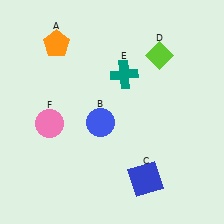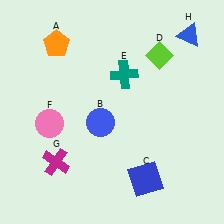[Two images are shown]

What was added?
A magenta cross (G), a blue triangle (H) were added in Image 2.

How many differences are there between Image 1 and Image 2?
There are 2 differences between the two images.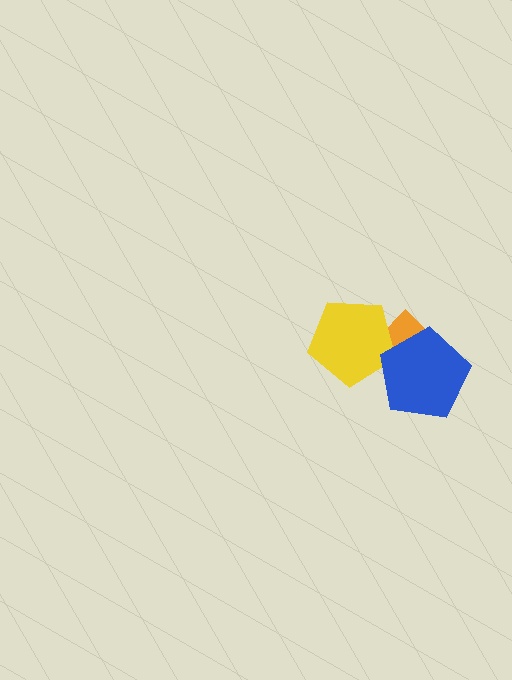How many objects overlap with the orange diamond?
2 objects overlap with the orange diamond.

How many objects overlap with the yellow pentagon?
2 objects overlap with the yellow pentagon.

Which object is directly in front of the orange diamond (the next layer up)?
The yellow pentagon is directly in front of the orange diamond.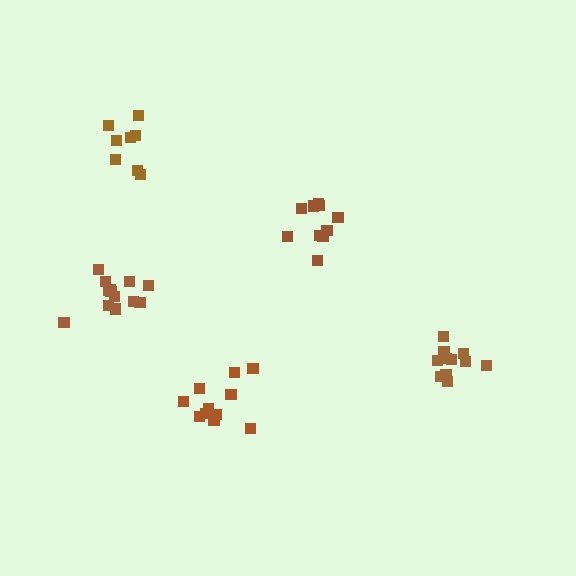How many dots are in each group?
Group 1: 10 dots, Group 2: 13 dots, Group 3: 11 dots, Group 4: 11 dots, Group 5: 8 dots (53 total).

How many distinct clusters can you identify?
There are 5 distinct clusters.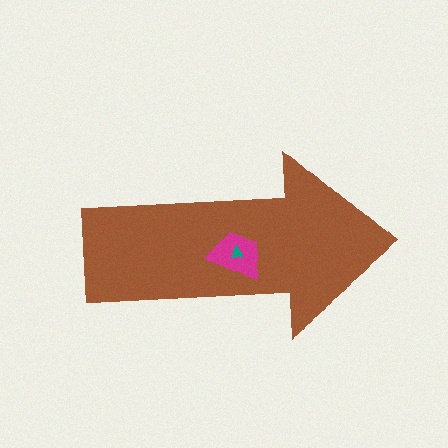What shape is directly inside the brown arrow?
The magenta trapezoid.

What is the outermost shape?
The brown arrow.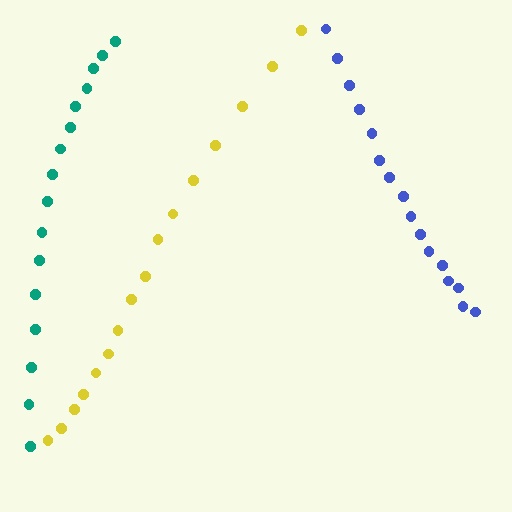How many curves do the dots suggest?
There are 3 distinct paths.